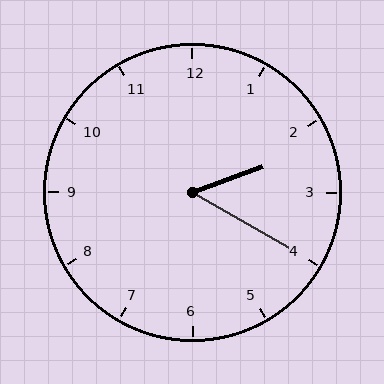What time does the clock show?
2:20.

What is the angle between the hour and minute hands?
Approximately 50 degrees.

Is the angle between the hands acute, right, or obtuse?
It is acute.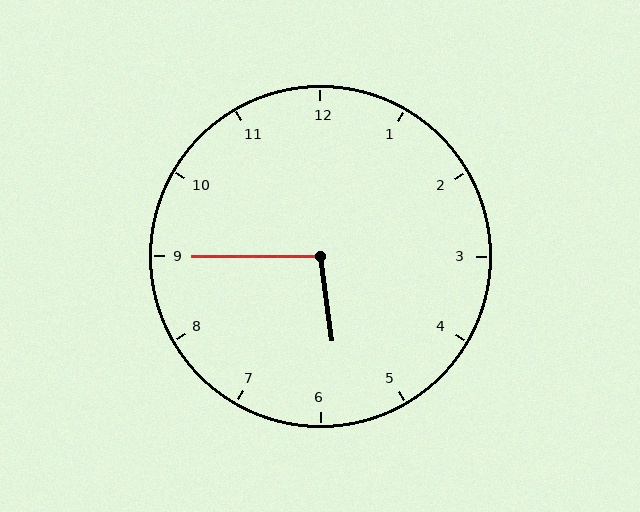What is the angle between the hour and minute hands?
Approximately 98 degrees.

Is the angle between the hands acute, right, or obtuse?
It is obtuse.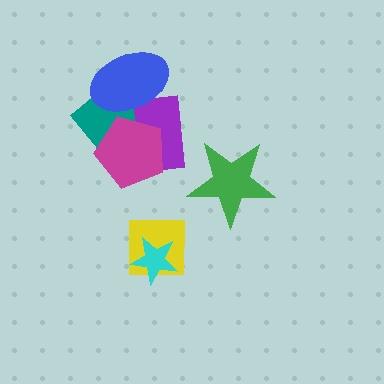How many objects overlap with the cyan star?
1 object overlaps with the cyan star.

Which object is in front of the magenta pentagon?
The blue ellipse is in front of the magenta pentagon.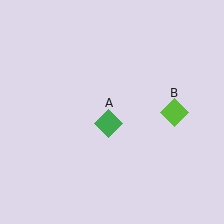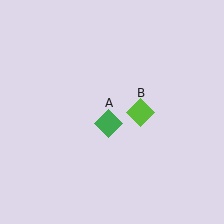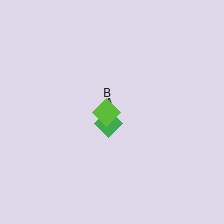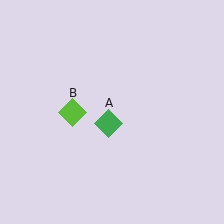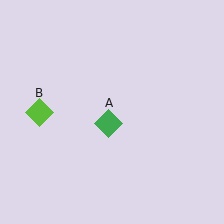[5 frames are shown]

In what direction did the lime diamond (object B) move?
The lime diamond (object B) moved left.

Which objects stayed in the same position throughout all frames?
Green diamond (object A) remained stationary.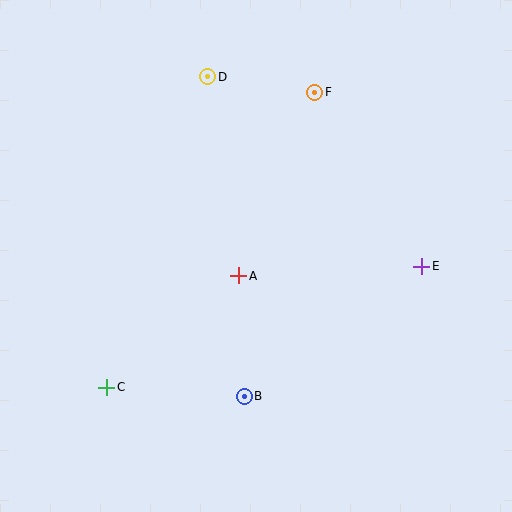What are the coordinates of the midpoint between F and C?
The midpoint between F and C is at (211, 240).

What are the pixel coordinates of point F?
Point F is at (315, 93).